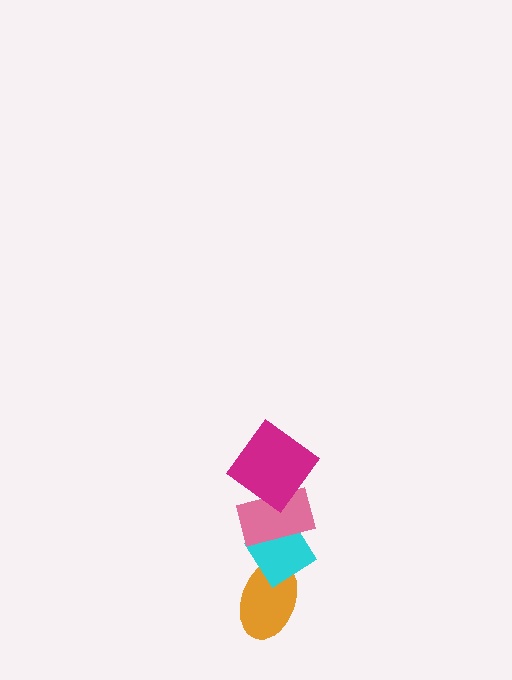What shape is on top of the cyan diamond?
The pink rectangle is on top of the cyan diamond.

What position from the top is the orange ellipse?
The orange ellipse is 4th from the top.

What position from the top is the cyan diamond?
The cyan diamond is 3rd from the top.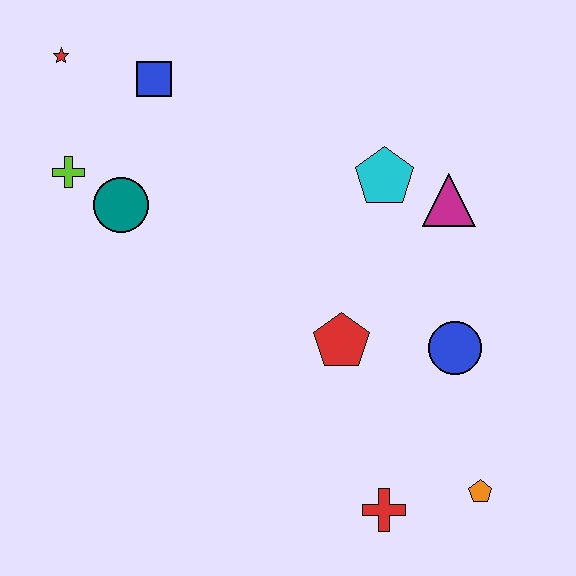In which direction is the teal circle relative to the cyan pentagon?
The teal circle is to the left of the cyan pentagon.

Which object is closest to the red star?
The blue square is closest to the red star.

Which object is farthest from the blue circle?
The red star is farthest from the blue circle.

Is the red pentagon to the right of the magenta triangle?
No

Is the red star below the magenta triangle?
No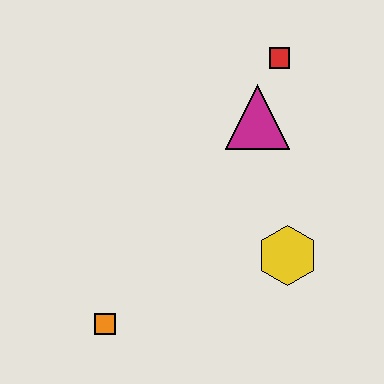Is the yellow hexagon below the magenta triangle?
Yes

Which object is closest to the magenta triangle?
The red square is closest to the magenta triangle.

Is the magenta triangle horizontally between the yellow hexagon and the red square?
No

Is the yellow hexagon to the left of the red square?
No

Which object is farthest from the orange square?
The red square is farthest from the orange square.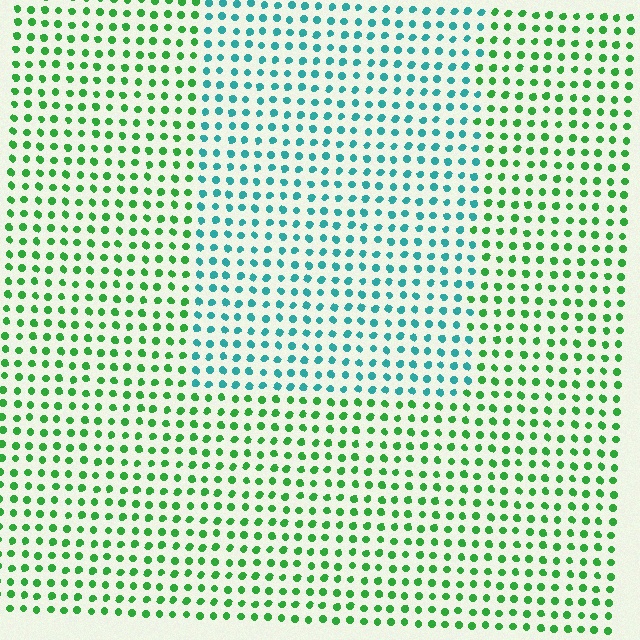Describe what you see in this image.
The image is filled with small green elements in a uniform arrangement. A rectangle-shaped region is visible where the elements are tinted to a slightly different hue, forming a subtle color boundary.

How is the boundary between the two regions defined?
The boundary is defined purely by a slight shift in hue (about 52 degrees). Spacing, size, and orientation are identical on both sides.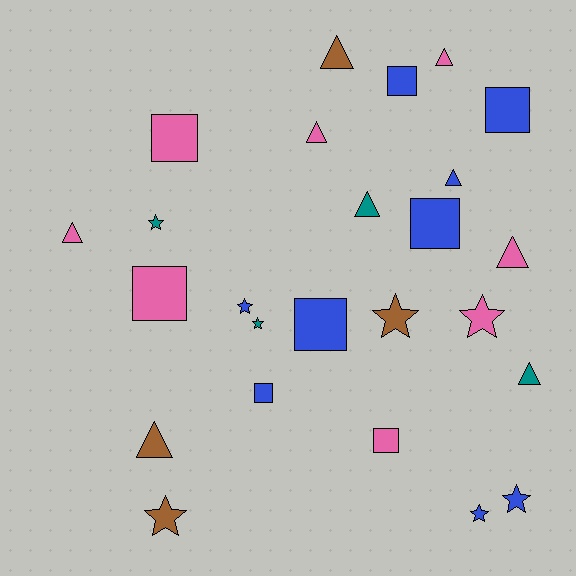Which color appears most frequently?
Blue, with 9 objects.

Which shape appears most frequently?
Triangle, with 9 objects.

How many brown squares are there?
There are no brown squares.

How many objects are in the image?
There are 25 objects.